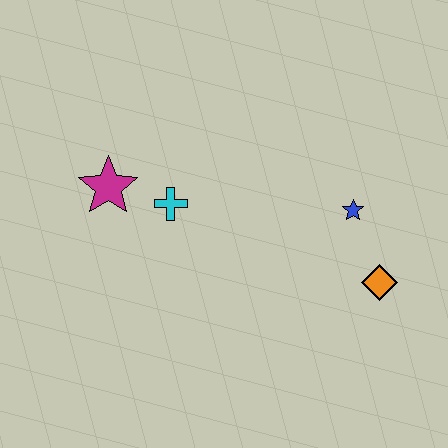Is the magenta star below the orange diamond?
No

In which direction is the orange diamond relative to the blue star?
The orange diamond is below the blue star.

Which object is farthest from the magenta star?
The orange diamond is farthest from the magenta star.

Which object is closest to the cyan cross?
The magenta star is closest to the cyan cross.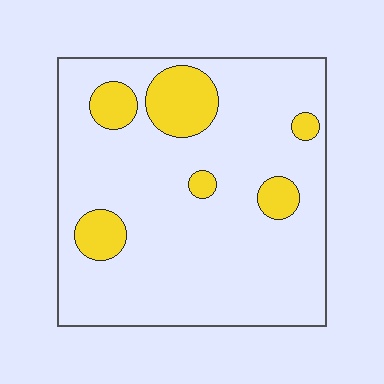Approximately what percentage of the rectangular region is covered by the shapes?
Approximately 15%.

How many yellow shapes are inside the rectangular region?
6.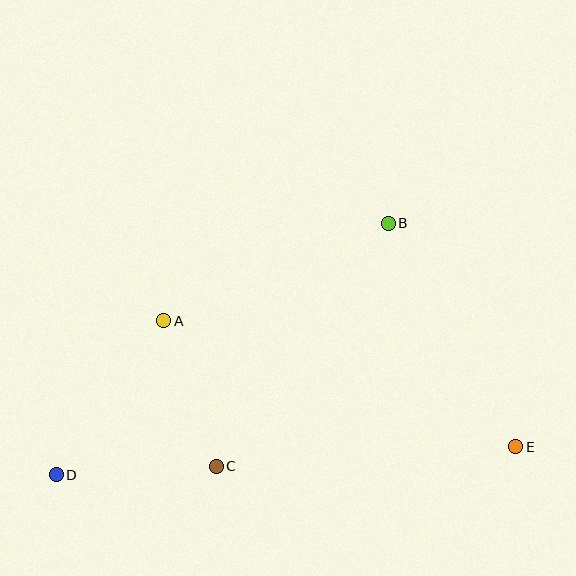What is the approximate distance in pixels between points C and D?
The distance between C and D is approximately 160 pixels.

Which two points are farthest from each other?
Points D and E are farthest from each other.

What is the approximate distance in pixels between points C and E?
The distance between C and E is approximately 300 pixels.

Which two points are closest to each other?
Points A and C are closest to each other.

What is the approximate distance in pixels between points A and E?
The distance between A and E is approximately 374 pixels.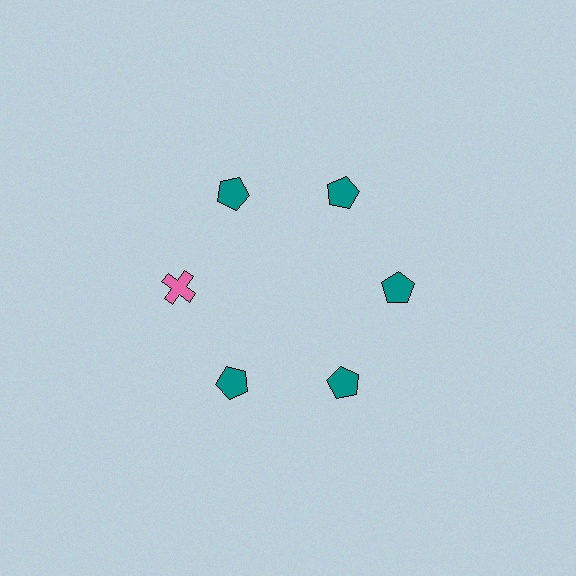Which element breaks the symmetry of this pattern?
The pink cross at roughly the 9 o'clock position breaks the symmetry. All other shapes are teal pentagons.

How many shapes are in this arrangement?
There are 6 shapes arranged in a ring pattern.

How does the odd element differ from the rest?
It differs in both color (pink instead of teal) and shape (cross instead of pentagon).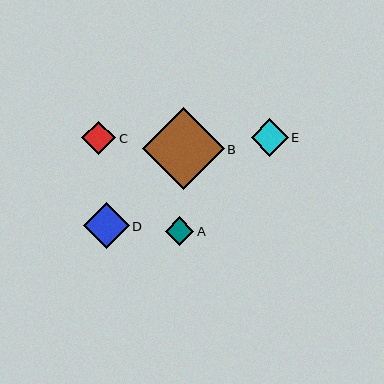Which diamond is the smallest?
Diamond A is the smallest with a size of approximately 28 pixels.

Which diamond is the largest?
Diamond B is the largest with a size of approximately 82 pixels.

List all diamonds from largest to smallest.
From largest to smallest: B, D, E, C, A.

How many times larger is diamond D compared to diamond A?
Diamond D is approximately 1.6 times the size of diamond A.